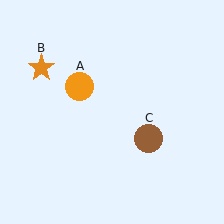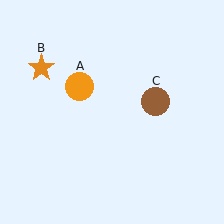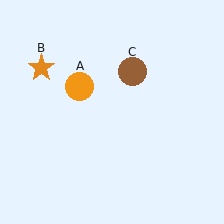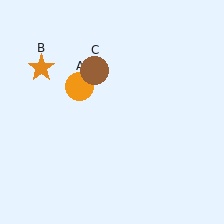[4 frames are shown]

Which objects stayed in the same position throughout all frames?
Orange circle (object A) and orange star (object B) remained stationary.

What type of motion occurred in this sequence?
The brown circle (object C) rotated counterclockwise around the center of the scene.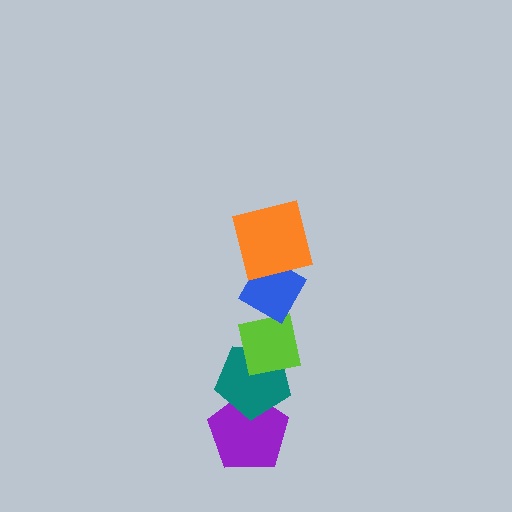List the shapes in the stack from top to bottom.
From top to bottom: the orange square, the blue diamond, the lime square, the teal pentagon, the purple pentagon.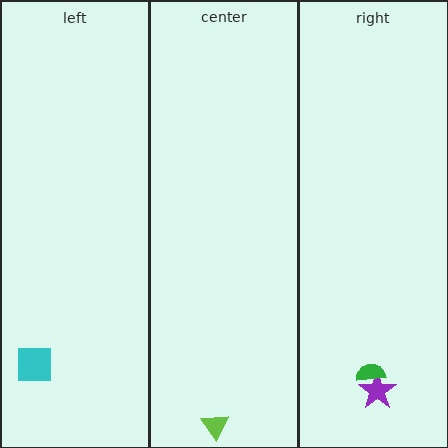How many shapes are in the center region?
1.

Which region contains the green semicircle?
The right region.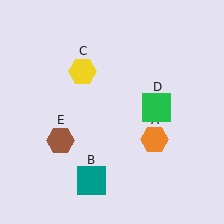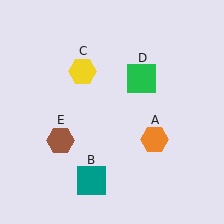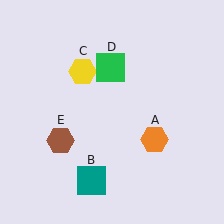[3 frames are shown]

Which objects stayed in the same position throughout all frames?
Orange hexagon (object A) and teal square (object B) and yellow hexagon (object C) and brown hexagon (object E) remained stationary.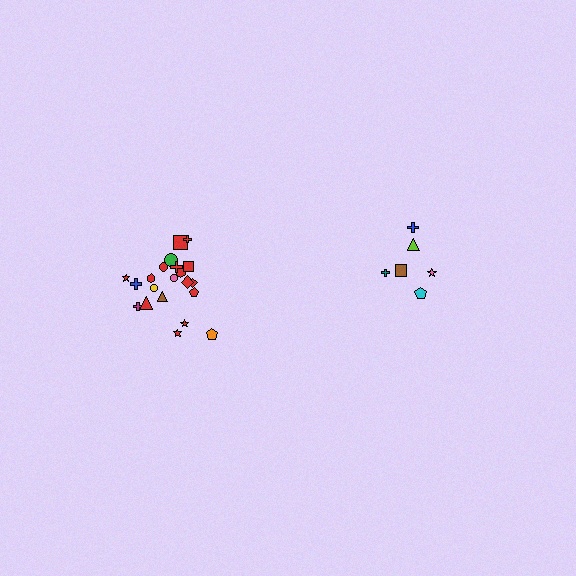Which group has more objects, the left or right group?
The left group.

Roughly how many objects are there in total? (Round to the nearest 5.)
Roughly 30 objects in total.